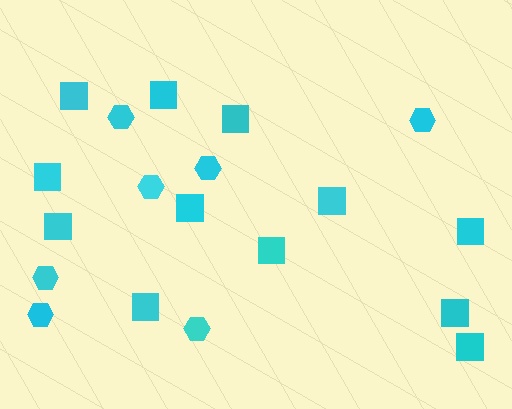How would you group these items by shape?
There are 2 groups: one group of squares (12) and one group of hexagons (7).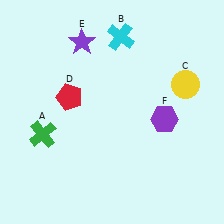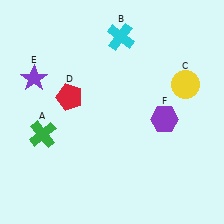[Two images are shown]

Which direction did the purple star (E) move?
The purple star (E) moved left.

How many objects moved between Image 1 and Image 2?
1 object moved between the two images.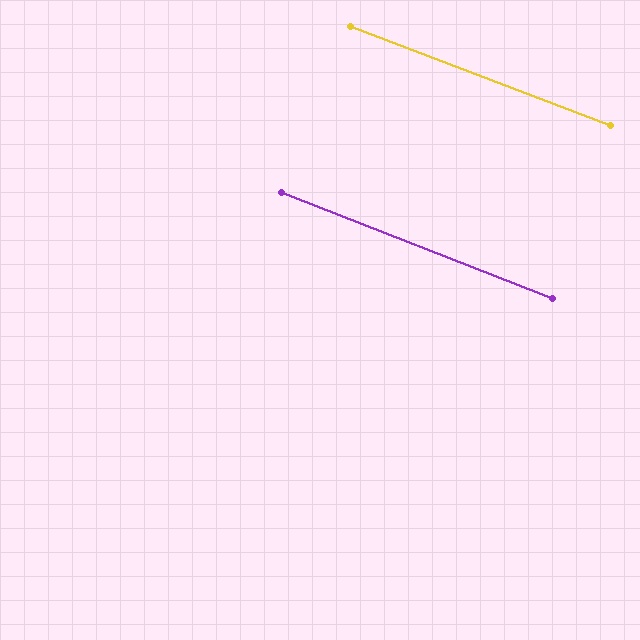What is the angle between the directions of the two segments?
Approximately 0 degrees.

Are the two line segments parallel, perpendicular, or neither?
Parallel — their directions differ by only 0.5°.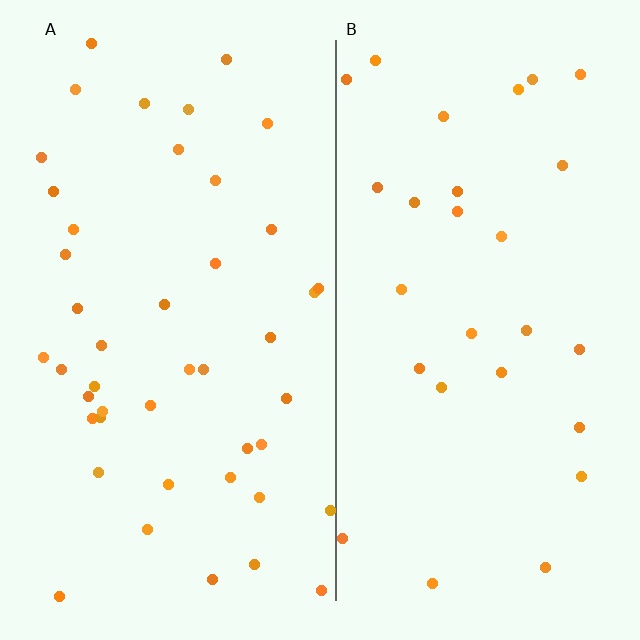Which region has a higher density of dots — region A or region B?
A (the left).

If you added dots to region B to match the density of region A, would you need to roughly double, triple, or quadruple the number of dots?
Approximately double.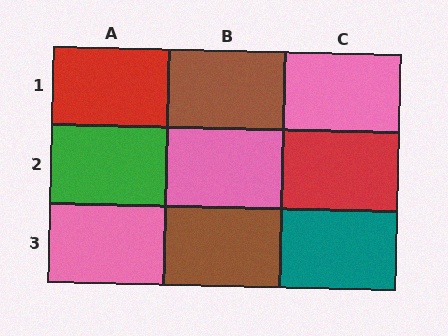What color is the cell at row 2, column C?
Red.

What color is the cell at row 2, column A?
Green.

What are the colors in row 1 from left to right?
Red, brown, pink.